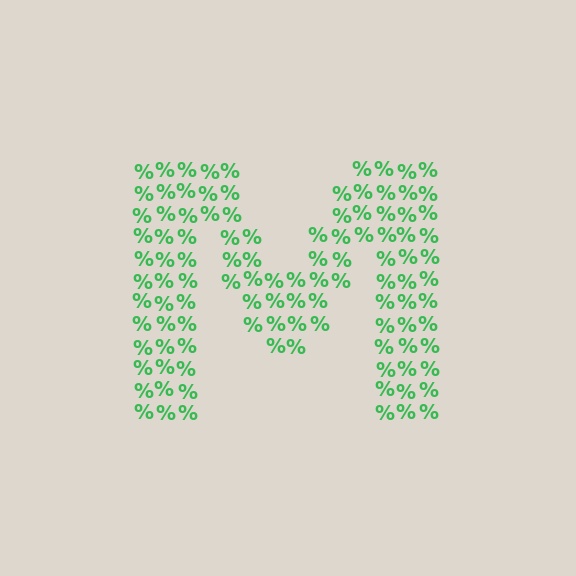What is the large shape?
The large shape is the letter M.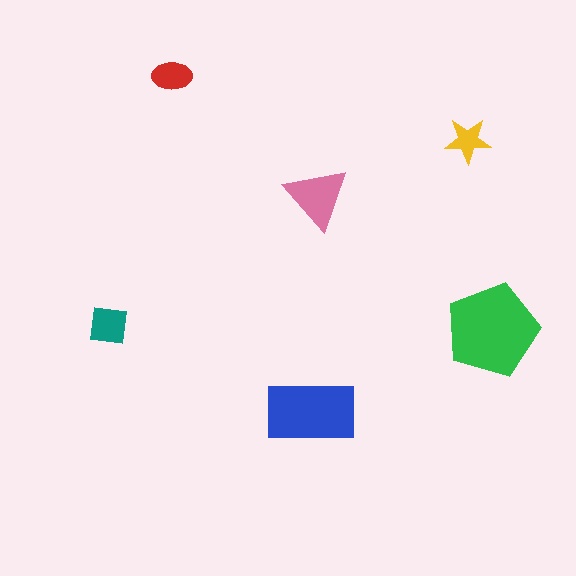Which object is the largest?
The green pentagon.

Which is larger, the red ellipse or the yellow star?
The red ellipse.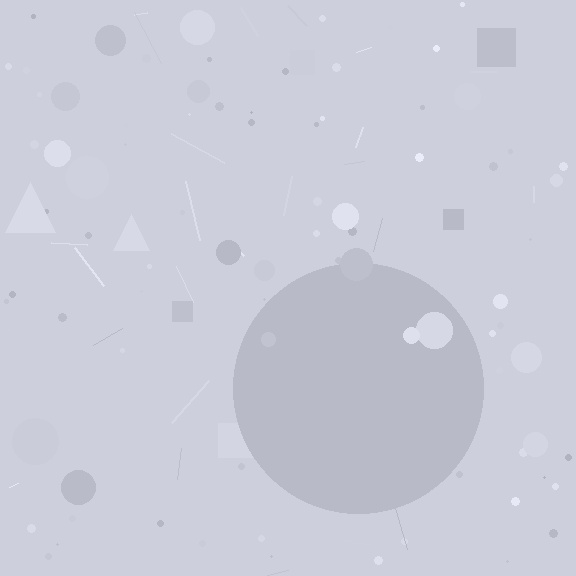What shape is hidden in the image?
A circle is hidden in the image.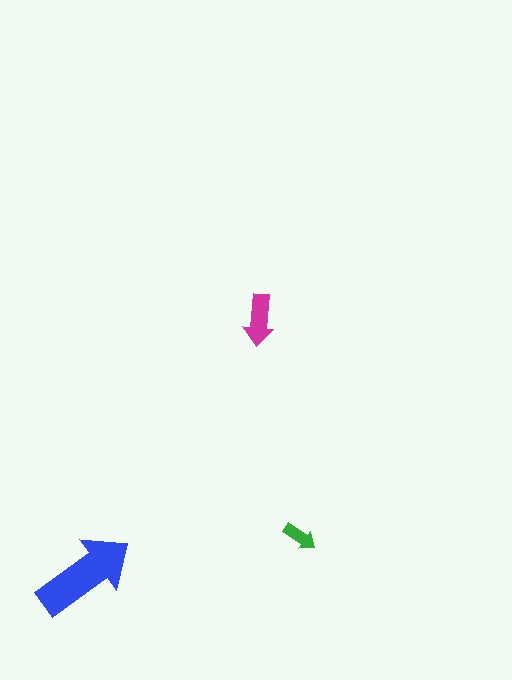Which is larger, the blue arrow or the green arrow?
The blue one.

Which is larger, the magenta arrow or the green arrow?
The magenta one.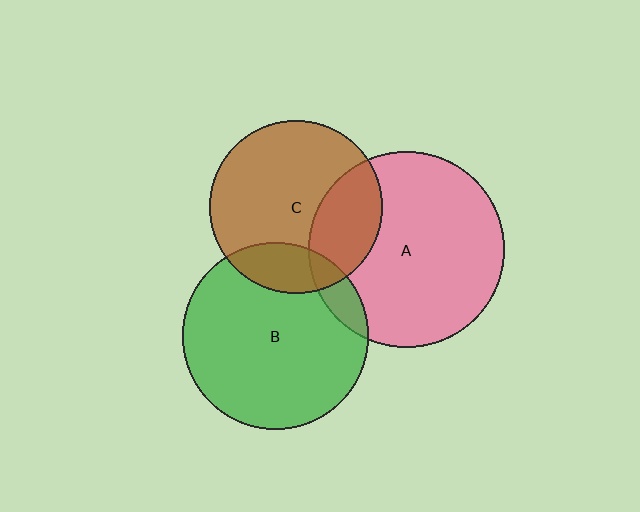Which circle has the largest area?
Circle A (pink).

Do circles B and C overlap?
Yes.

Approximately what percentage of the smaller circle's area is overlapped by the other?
Approximately 20%.